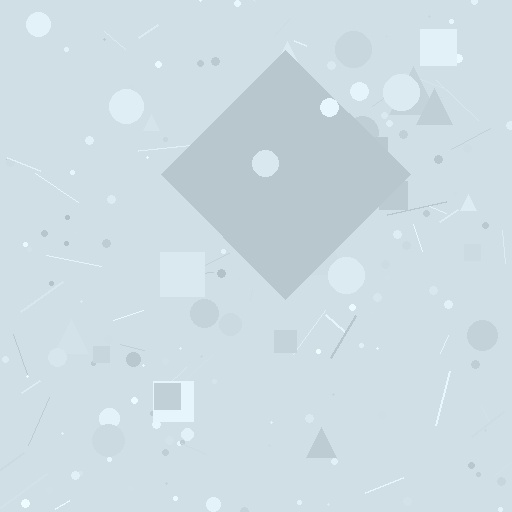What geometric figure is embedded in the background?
A diamond is embedded in the background.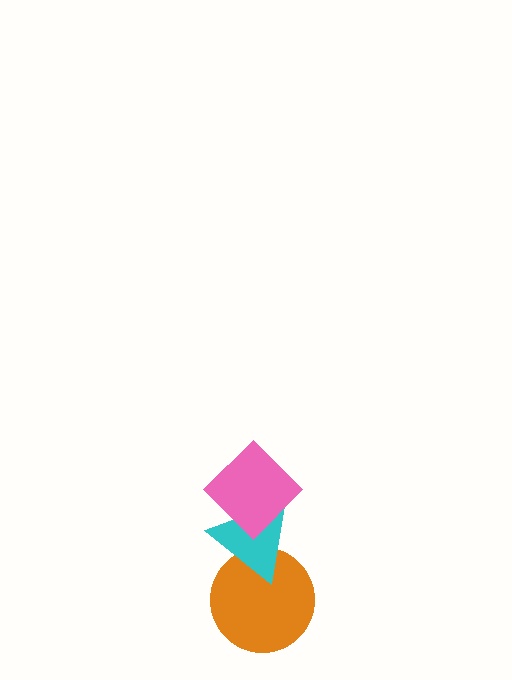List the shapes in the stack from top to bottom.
From top to bottom: the pink diamond, the cyan triangle, the orange circle.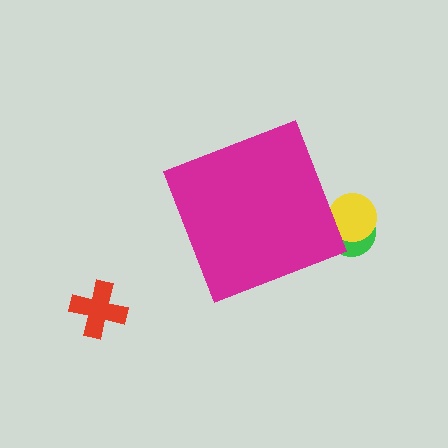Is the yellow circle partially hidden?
Yes, the yellow circle is partially hidden behind the magenta diamond.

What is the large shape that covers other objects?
A magenta diamond.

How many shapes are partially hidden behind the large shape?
2 shapes are partially hidden.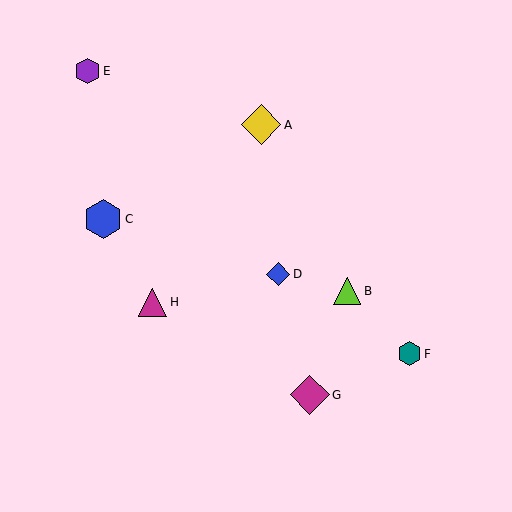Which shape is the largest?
The yellow diamond (labeled A) is the largest.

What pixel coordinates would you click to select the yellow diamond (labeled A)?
Click at (261, 125) to select the yellow diamond A.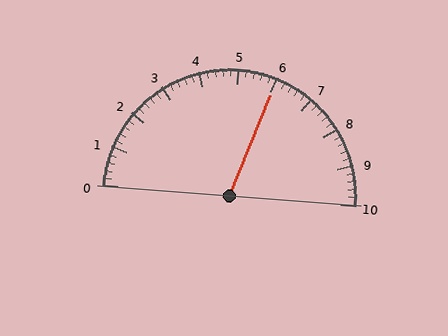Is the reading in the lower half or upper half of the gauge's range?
The reading is in the upper half of the range (0 to 10).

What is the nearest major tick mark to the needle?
The nearest major tick mark is 6.